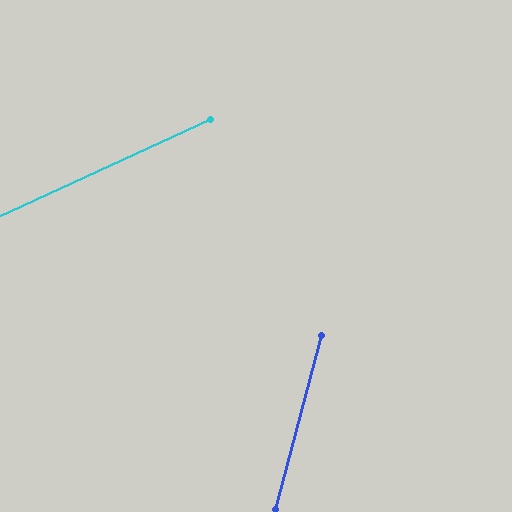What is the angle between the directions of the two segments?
Approximately 51 degrees.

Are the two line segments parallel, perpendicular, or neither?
Neither parallel nor perpendicular — they differ by about 51°.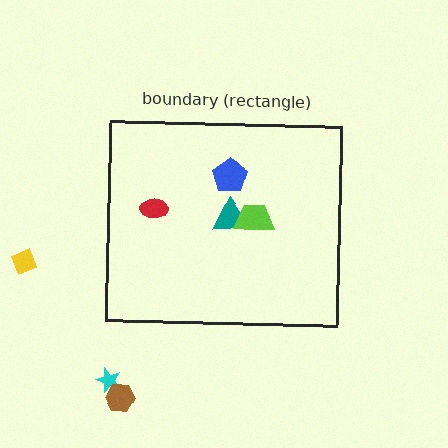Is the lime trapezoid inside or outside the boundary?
Inside.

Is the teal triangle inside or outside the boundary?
Inside.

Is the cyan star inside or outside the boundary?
Outside.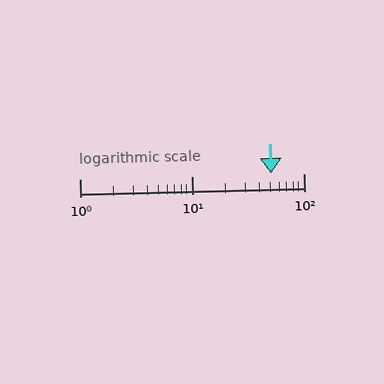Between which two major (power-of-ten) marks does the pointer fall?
The pointer is between 10 and 100.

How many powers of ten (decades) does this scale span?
The scale spans 2 decades, from 1 to 100.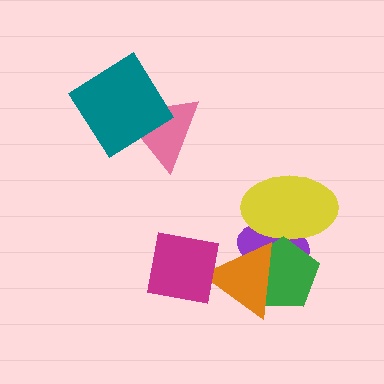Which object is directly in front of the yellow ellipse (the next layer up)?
The green pentagon is directly in front of the yellow ellipse.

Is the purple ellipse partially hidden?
Yes, it is partially covered by another shape.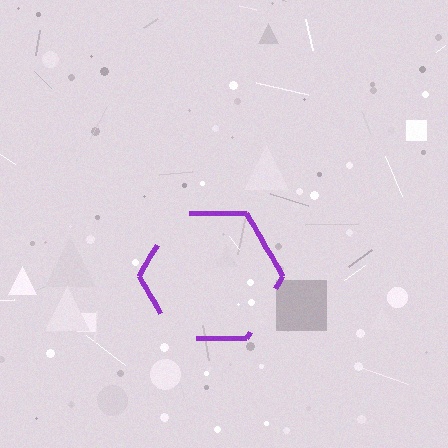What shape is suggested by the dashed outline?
The dashed outline suggests a hexagon.